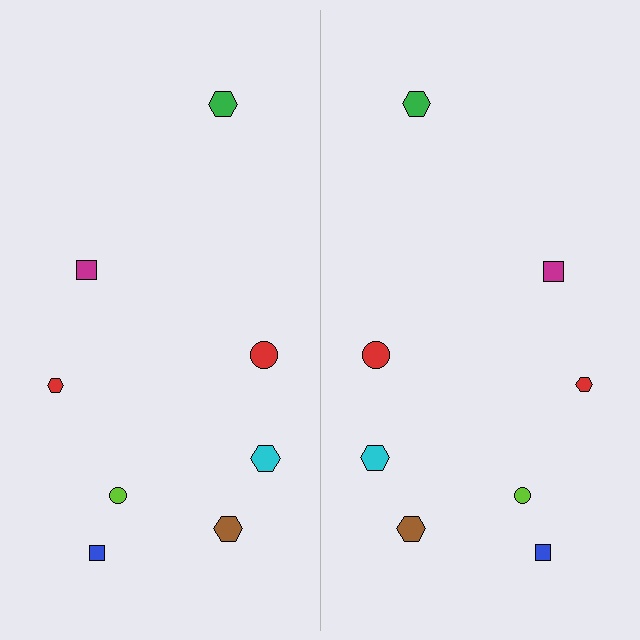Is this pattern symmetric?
Yes, this pattern has bilateral (reflection) symmetry.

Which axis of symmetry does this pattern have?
The pattern has a vertical axis of symmetry running through the center of the image.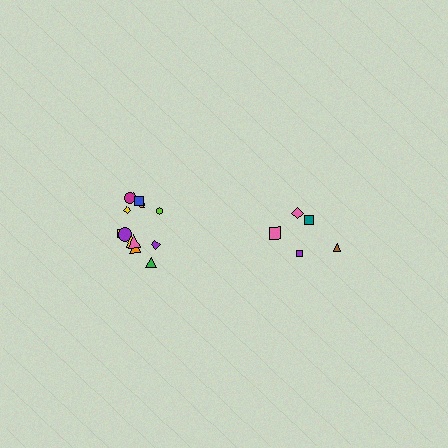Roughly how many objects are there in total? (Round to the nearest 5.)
Roughly 15 objects in total.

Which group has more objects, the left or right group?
The left group.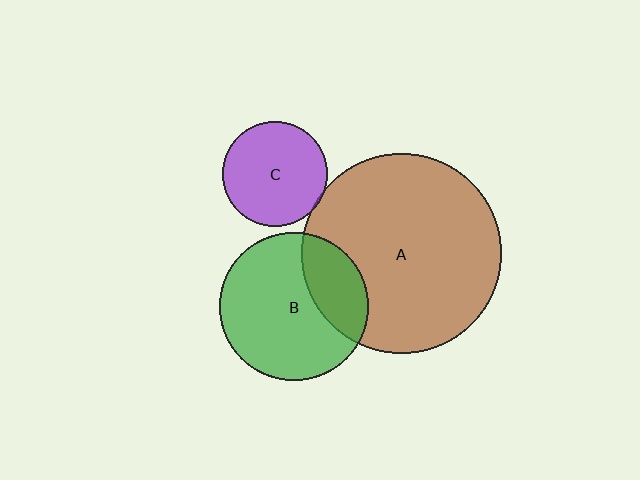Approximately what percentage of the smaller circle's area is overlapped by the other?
Approximately 25%.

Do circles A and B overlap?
Yes.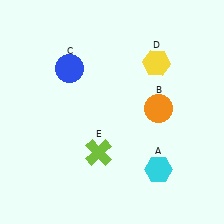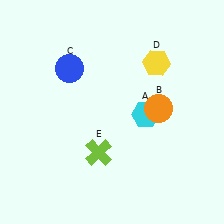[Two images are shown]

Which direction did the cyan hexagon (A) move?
The cyan hexagon (A) moved up.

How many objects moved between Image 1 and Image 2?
1 object moved between the two images.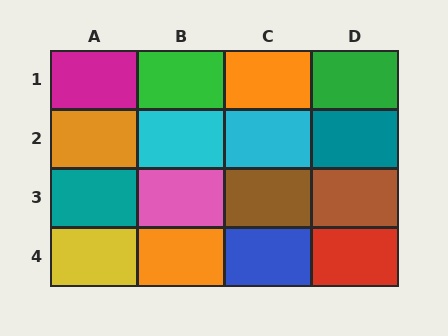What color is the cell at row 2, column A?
Orange.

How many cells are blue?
1 cell is blue.